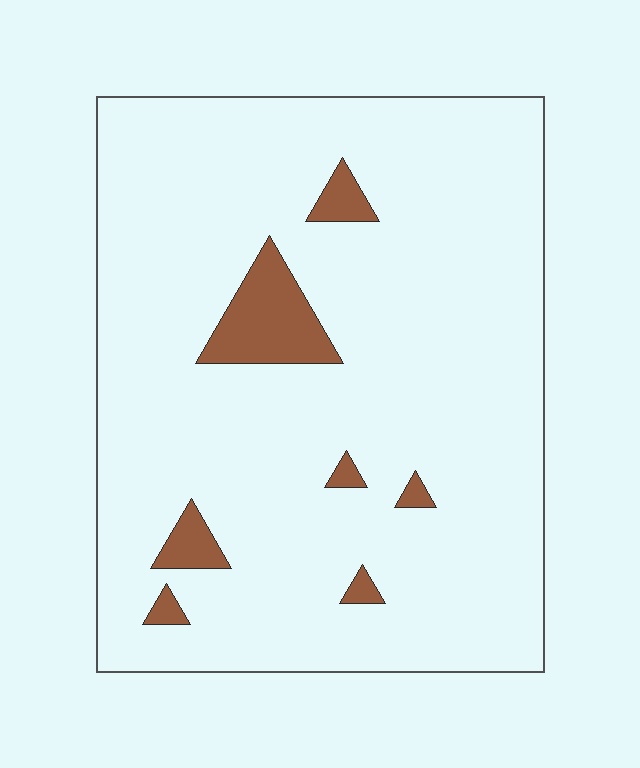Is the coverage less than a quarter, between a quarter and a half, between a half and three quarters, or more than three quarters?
Less than a quarter.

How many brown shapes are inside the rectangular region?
7.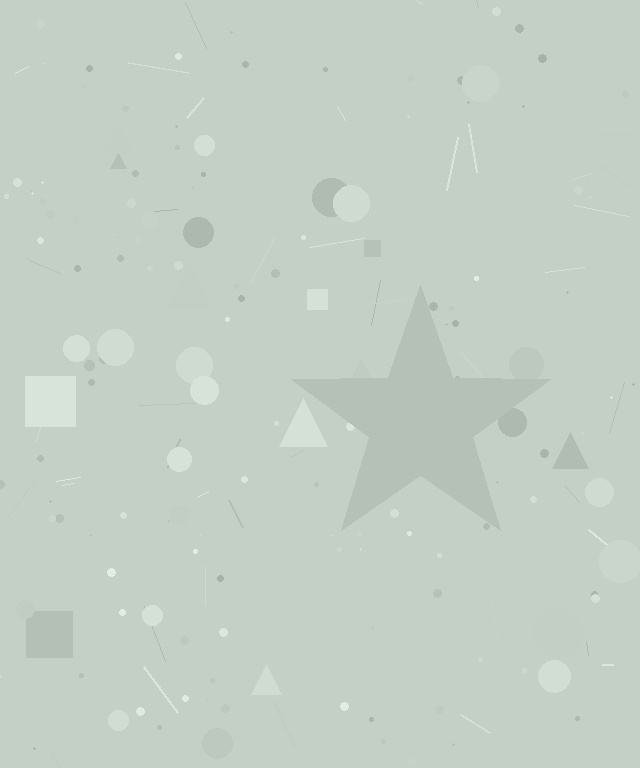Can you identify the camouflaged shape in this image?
The camouflaged shape is a star.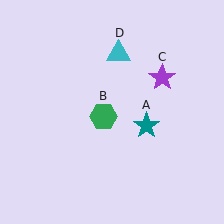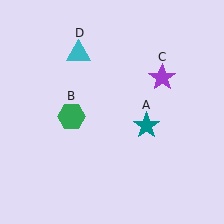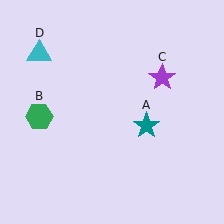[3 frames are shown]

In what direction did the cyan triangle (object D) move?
The cyan triangle (object D) moved left.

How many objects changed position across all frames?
2 objects changed position: green hexagon (object B), cyan triangle (object D).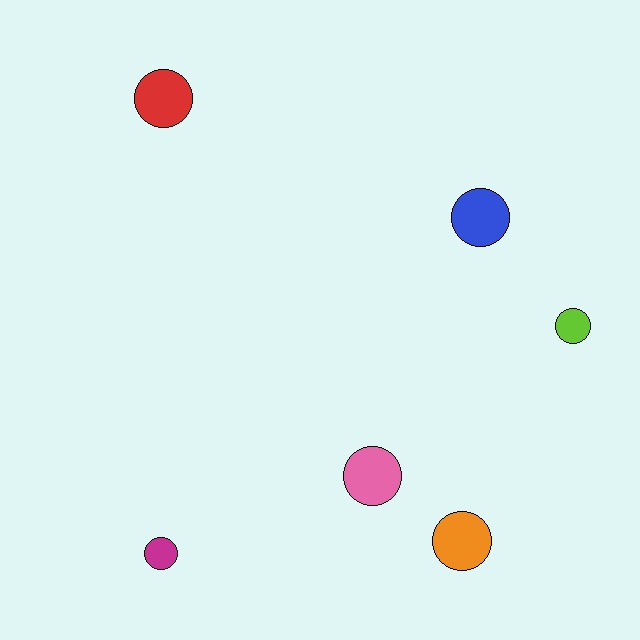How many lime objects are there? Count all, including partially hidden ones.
There is 1 lime object.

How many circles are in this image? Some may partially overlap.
There are 6 circles.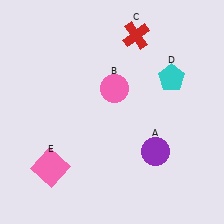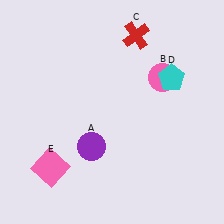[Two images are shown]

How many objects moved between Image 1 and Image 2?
2 objects moved between the two images.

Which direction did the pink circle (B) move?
The pink circle (B) moved right.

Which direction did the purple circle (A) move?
The purple circle (A) moved left.